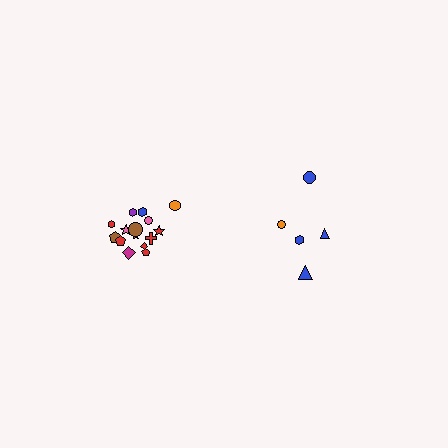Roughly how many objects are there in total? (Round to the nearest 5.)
Roughly 20 objects in total.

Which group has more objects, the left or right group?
The left group.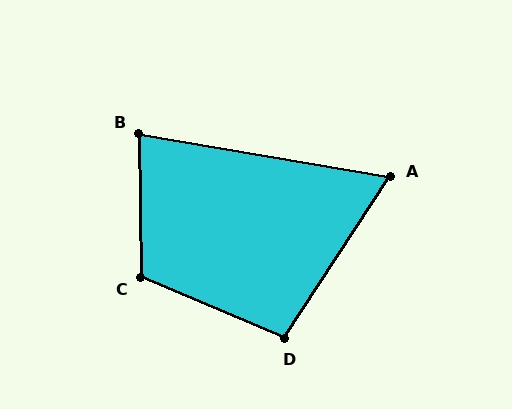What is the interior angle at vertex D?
Approximately 100 degrees (obtuse).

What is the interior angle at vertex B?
Approximately 80 degrees (acute).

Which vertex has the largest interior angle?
C, at approximately 113 degrees.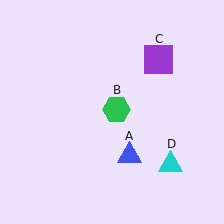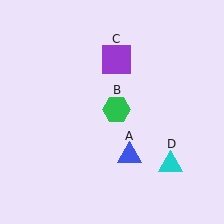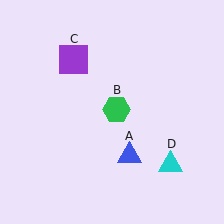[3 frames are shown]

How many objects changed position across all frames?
1 object changed position: purple square (object C).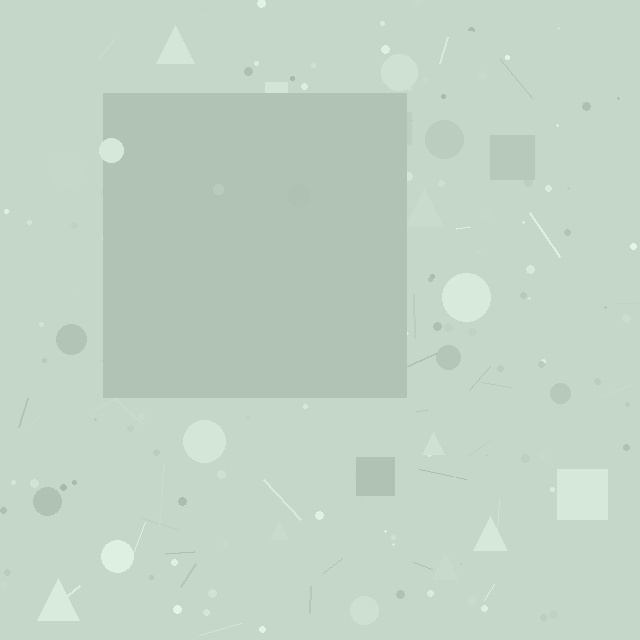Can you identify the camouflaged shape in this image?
The camouflaged shape is a square.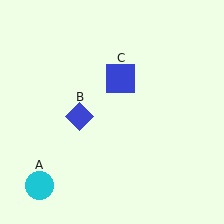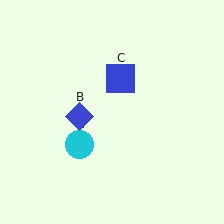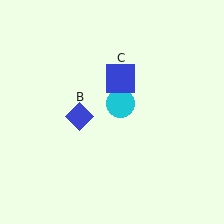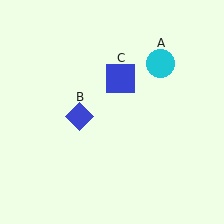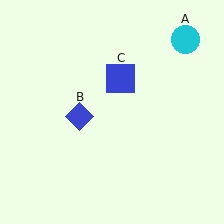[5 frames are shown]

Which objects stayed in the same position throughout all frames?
Blue diamond (object B) and blue square (object C) remained stationary.